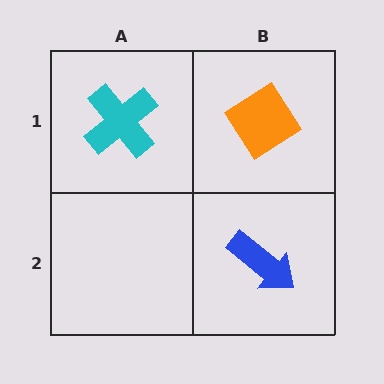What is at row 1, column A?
A cyan cross.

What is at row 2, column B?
A blue arrow.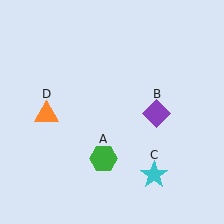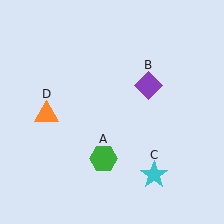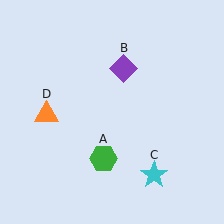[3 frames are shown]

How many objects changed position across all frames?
1 object changed position: purple diamond (object B).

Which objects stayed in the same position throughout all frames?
Green hexagon (object A) and cyan star (object C) and orange triangle (object D) remained stationary.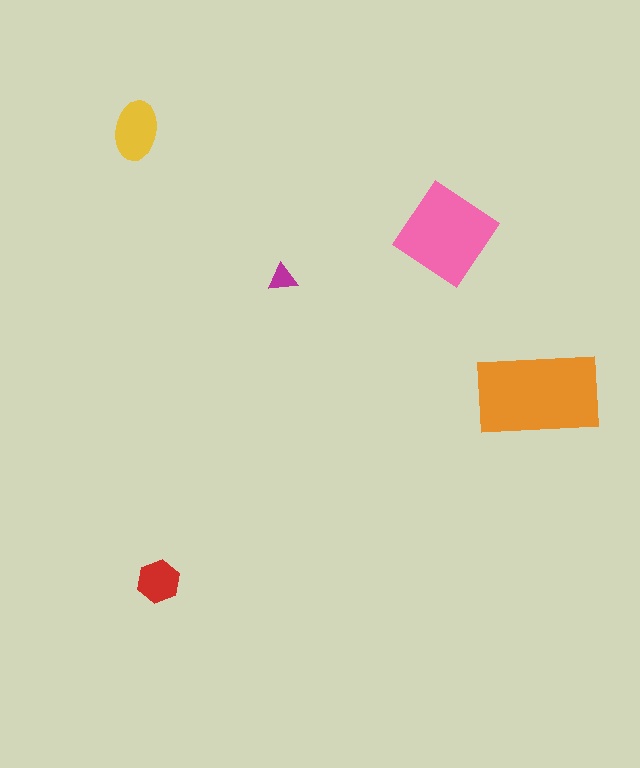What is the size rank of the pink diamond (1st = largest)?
2nd.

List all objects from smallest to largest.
The magenta triangle, the red hexagon, the yellow ellipse, the pink diamond, the orange rectangle.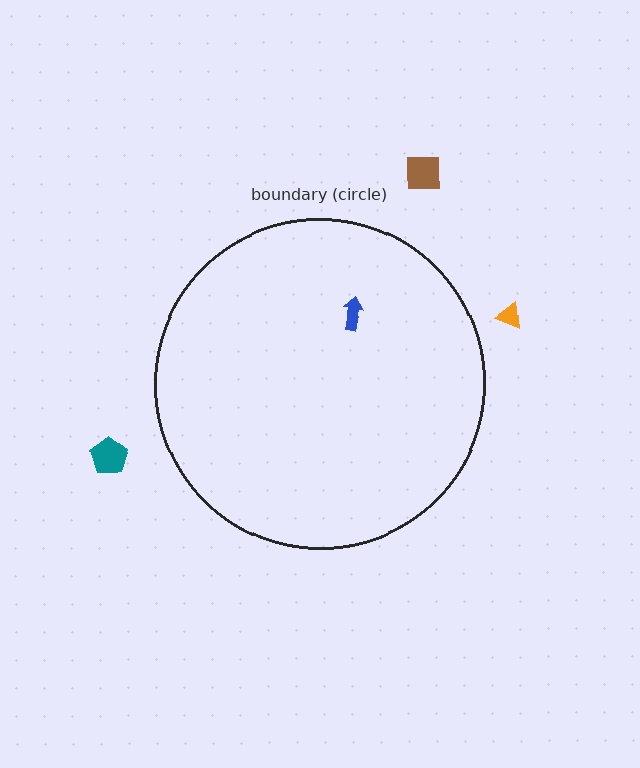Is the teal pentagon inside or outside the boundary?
Outside.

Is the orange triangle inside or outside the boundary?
Outside.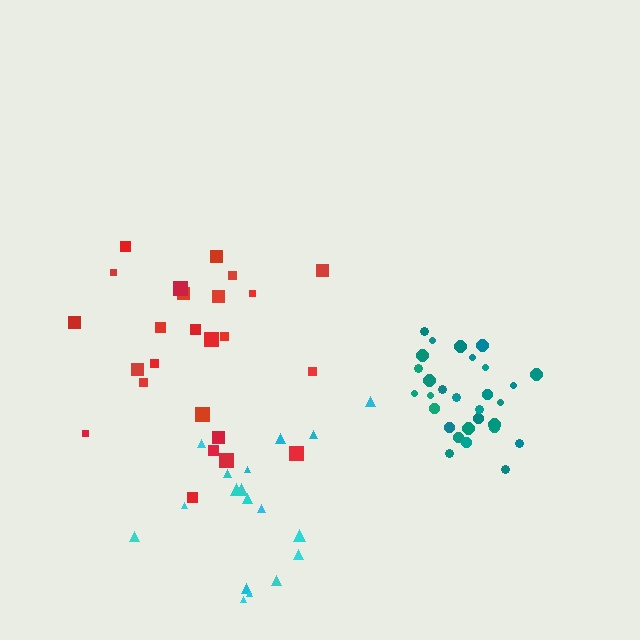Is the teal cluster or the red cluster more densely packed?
Teal.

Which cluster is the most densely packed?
Teal.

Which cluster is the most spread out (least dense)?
Cyan.